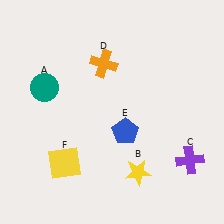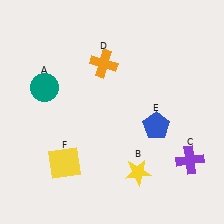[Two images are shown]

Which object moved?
The blue pentagon (E) moved right.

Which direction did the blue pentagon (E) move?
The blue pentagon (E) moved right.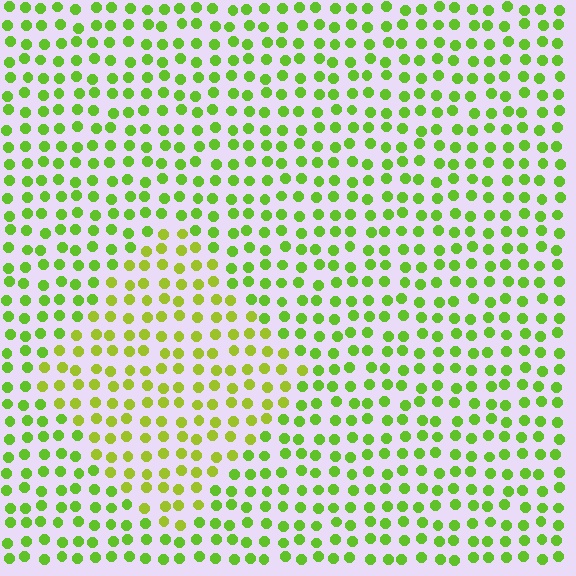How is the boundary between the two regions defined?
The boundary is defined purely by a slight shift in hue (about 23 degrees). Spacing, size, and orientation are identical on both sides.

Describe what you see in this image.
The image is filled with small lime elements in a uniform arrangement. A diamond-shaped region is visible where the elements are tinted to a slightly different hue, forming a subtle color boundary.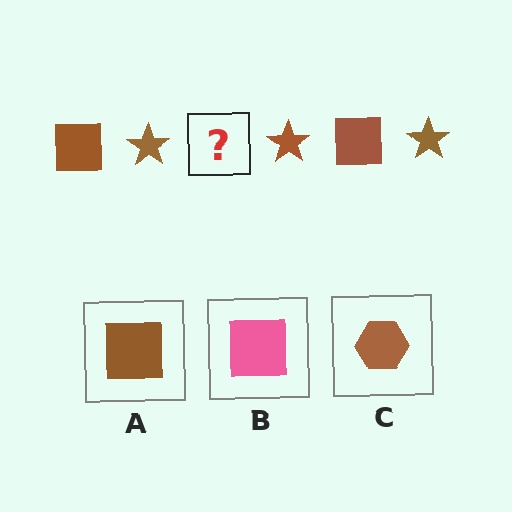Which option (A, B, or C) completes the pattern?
A.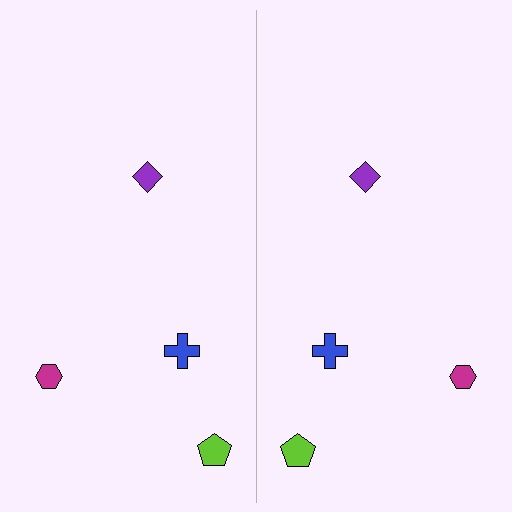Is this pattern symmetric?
Yes, this pattern has bilateral (reflection) symmetry.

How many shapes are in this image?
There are 8 shapes in this image.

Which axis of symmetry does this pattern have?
The pattern has a vertical axis of symmetry running through the center of the image.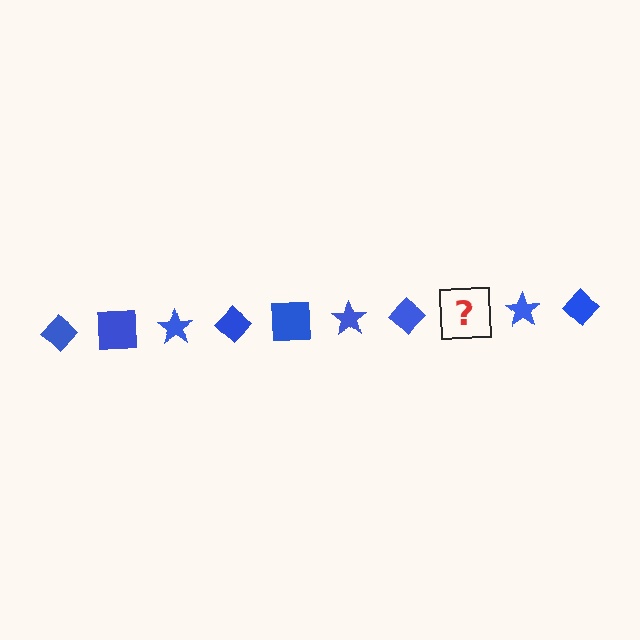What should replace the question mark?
The question mark should be replaced with a blue square.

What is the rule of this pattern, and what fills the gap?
The rule is that the pattern cycles through diamond, square, star shapes in blue. The gap should be filled with a blue square.